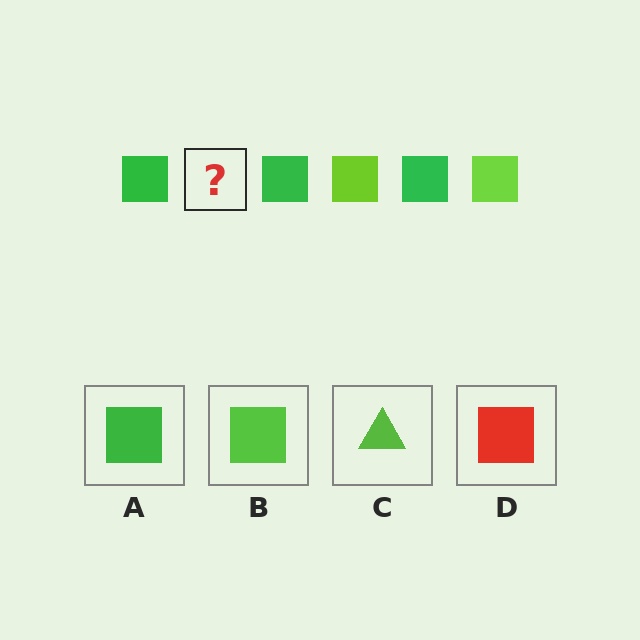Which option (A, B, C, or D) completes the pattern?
B.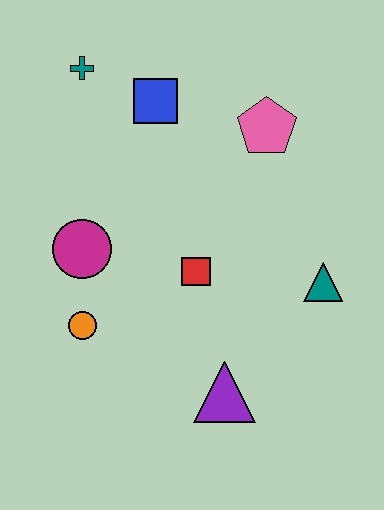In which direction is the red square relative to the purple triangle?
The red square is above the purple triangle.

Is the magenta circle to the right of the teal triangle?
No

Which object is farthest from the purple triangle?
The teal cross is farthest from the purple triangle.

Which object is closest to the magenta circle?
The orange circle is closest to the magenta circle.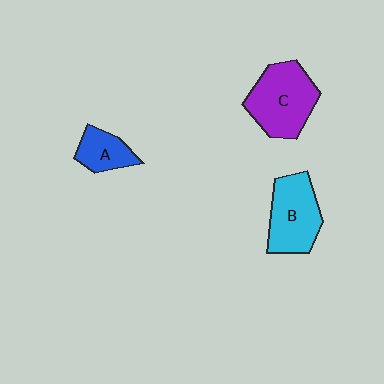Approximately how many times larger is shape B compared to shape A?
Approximately 1.8 times.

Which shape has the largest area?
Shape C (purple).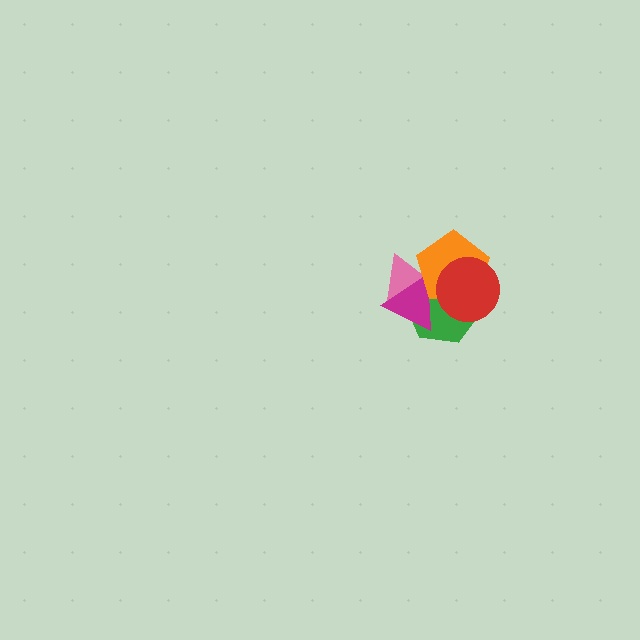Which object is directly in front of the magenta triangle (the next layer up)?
The orange pentagon is directly in front of the magenta triangle.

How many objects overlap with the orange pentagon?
4 objects overlap with the orange pentagon.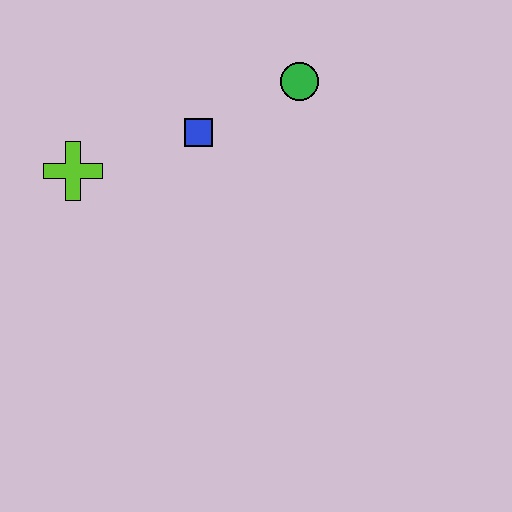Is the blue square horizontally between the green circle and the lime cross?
Yes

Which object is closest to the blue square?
The green circle is closest to the blue square.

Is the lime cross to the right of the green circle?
No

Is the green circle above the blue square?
Yes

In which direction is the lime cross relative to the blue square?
The lime cross is to the left of the blue square.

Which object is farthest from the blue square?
The lime cross is farthest from the blue square.